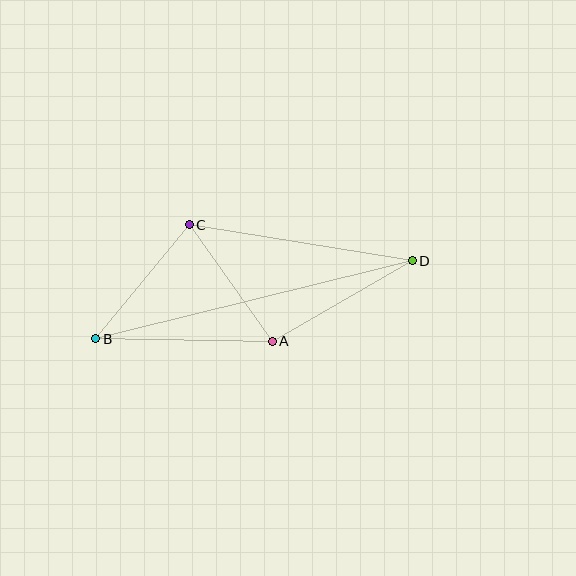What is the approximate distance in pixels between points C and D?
The distance between C and D is approximately 226 pixels.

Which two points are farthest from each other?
Points B and D are farthest from each other.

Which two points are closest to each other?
Points A and C are closest to each other.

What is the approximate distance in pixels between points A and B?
The distance between A and B is approximately 176 pixels.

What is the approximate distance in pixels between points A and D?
The distance between A and D is approximately 162 pixels.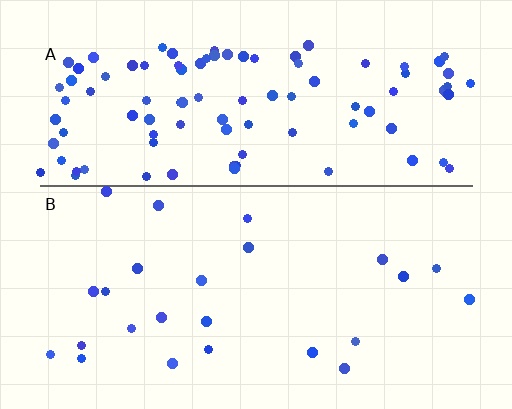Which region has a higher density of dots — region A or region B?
A (the top).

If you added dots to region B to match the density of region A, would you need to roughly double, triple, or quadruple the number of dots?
Approximately quadruple.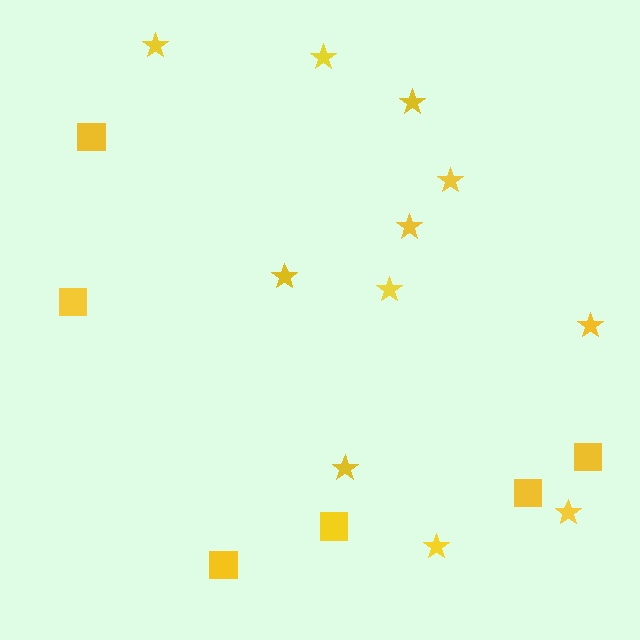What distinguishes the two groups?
There are 2 groups: one group of stars (11) and one group of squares (6).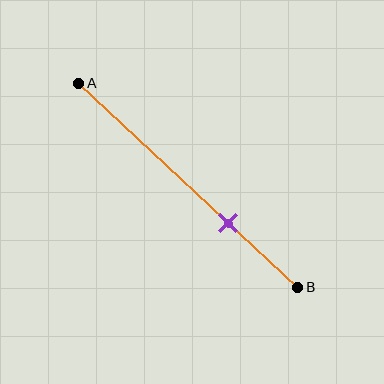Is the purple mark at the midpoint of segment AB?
No, the mark is at about 70% from A, not at the 50% midpoint.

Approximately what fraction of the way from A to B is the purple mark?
The purple mark is approximately 70% of the way from A to B.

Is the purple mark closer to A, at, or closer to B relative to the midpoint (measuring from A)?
The purple mark is closer to point B than the midpoint of segment AB.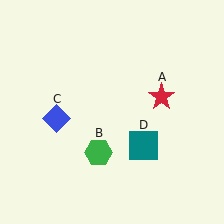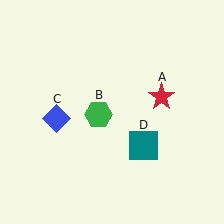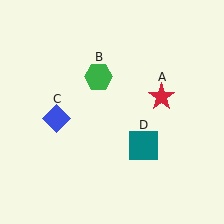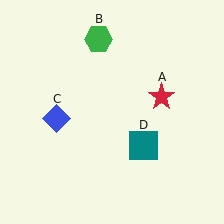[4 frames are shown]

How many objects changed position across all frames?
1 object changed position: green hexagon (object B).